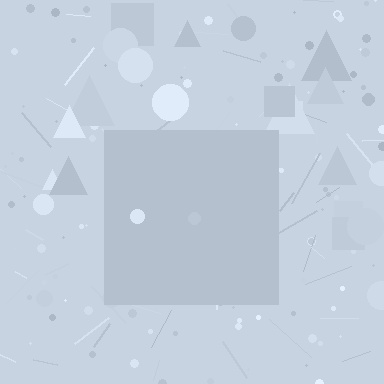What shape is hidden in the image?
A square is hidden in the image.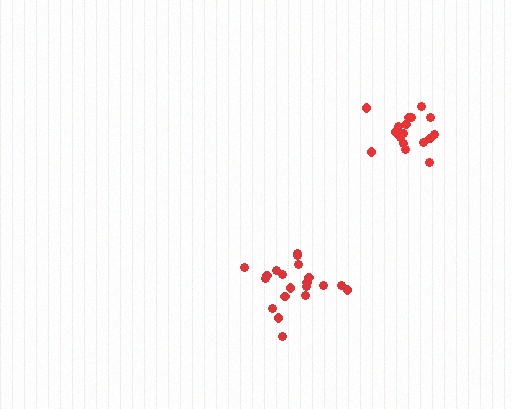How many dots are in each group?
Group 1: 20 dots, Group 2: 20 dots (40 total).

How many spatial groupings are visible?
There are 2 spatial groupings.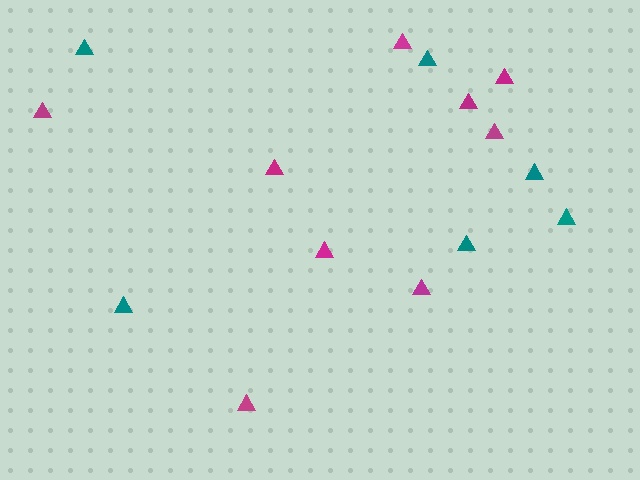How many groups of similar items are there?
There are 2 groups: one group of teal triangles (6) and one group of magenta triangles (9).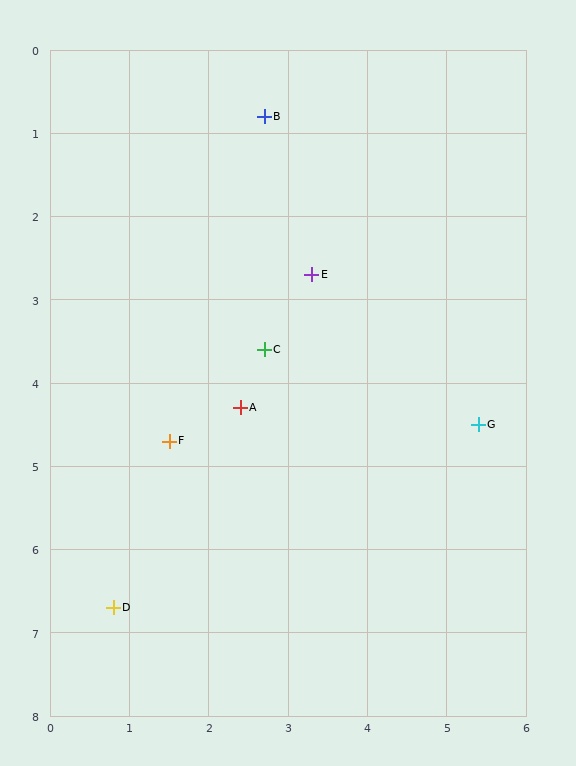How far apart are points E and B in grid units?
Points E and B are about 2.0 grid units apart.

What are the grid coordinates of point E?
Point E is at approximately (3.3, 2.7).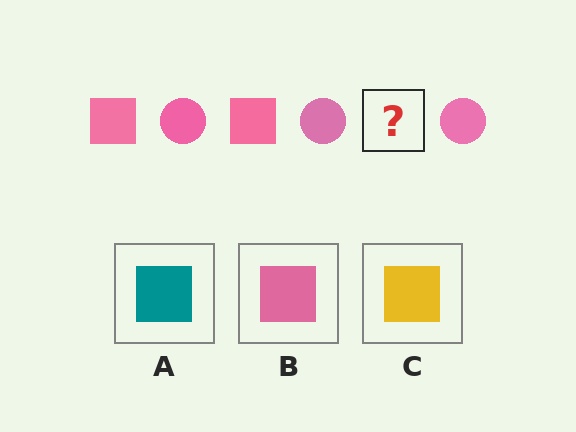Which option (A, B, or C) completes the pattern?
B.